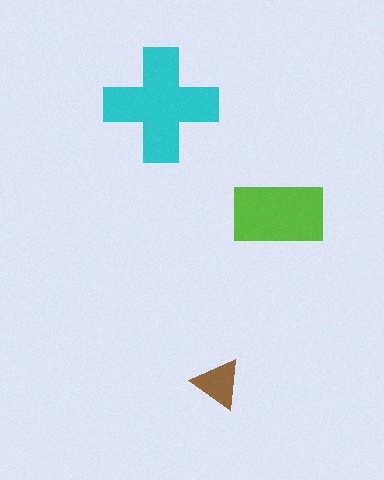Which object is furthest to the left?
The cyan cross is leftmost.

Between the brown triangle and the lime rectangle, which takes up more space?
The lime rectangle.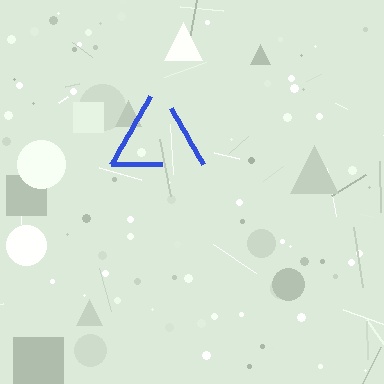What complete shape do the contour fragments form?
The contour fragments form a triangle.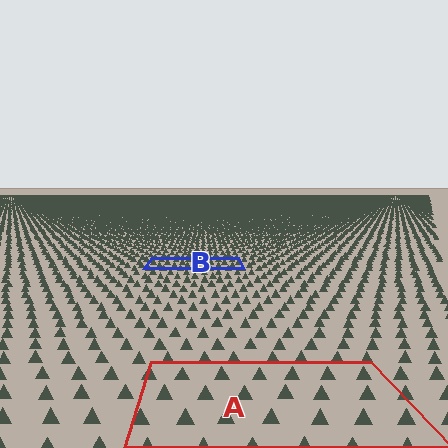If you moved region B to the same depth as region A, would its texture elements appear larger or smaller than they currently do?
They would appear larger. At a closer depth, the same texture elements are projected at a bigger on-screen size.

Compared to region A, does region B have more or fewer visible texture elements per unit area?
Region B has more texture elements per unit area — they are packed more densely because it is farther away.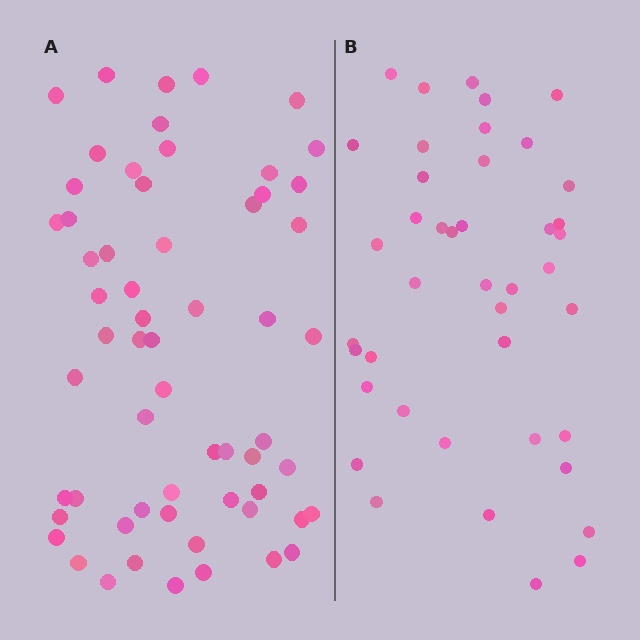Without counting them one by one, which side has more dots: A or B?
Region A (the left region) has more dots.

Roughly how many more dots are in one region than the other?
Region A has approximately 20 more dots than region B.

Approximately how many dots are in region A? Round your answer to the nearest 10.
About 60 dots.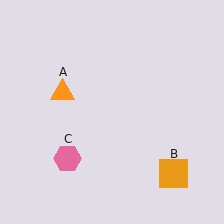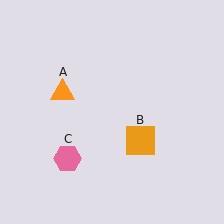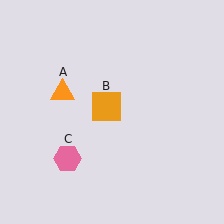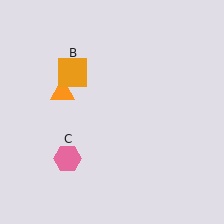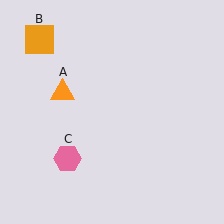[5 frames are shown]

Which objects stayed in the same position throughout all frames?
Orange triangle (object A) and pink hexagon (object C) remained stationary.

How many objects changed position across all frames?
1 object changed position: orange square (object B).